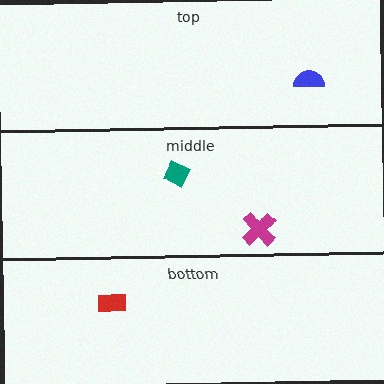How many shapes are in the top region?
1.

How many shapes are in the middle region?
2.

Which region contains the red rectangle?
The bottom region.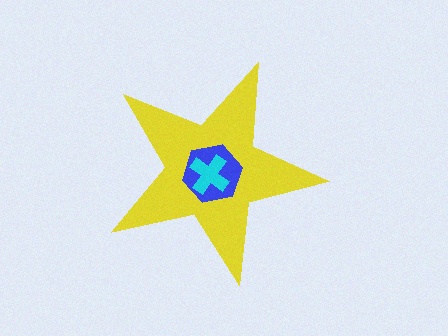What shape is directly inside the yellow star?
The blue hexagon.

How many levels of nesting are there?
3.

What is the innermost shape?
The cyan cross.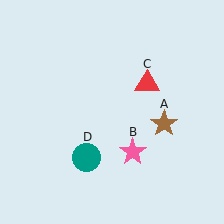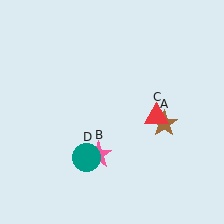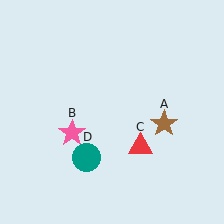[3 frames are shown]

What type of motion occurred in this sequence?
The pink star (object B), red triangle (object C) rotated clockwise around the center of the scene.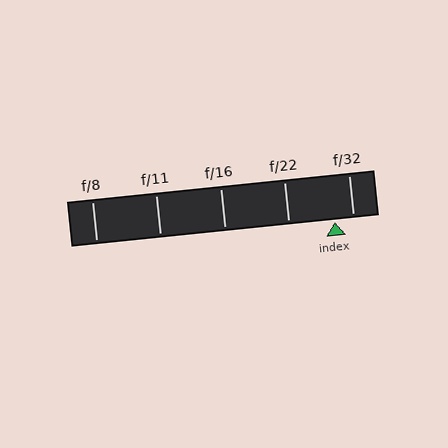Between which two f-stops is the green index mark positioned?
The index mark is between f/22 and f/32.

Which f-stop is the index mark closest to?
The index mark is closest to f/32.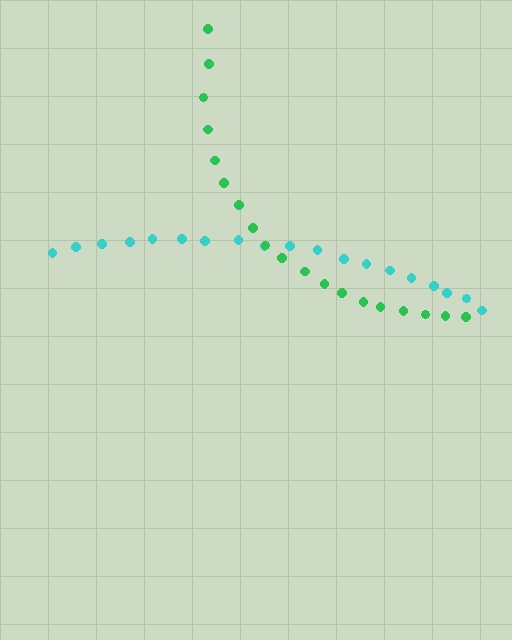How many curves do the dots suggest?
There are 2 distinct paths.